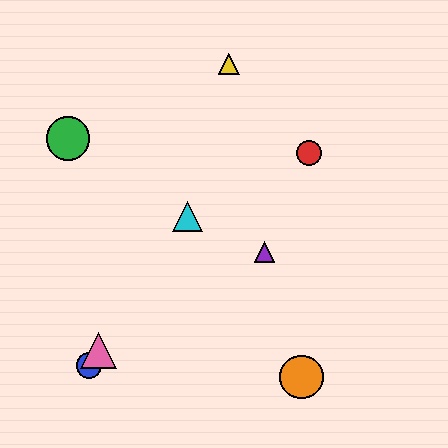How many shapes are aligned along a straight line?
3 shapes (the blue circle, the cyan triangle, the pink triangle) are aligned along a straight line.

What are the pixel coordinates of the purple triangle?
The purple triangle is at (264, 252).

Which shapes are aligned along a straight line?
The blue circle, the cyan triangle, the pink triangle are aligned along a straight line.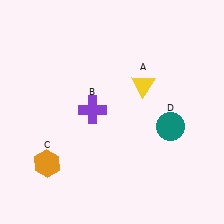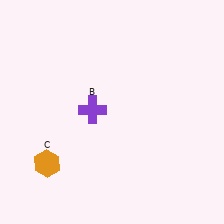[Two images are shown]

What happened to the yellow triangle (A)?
The yellow triangle (A) was removed in Image 2. It was in the top-right area of Image 1.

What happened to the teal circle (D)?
The teal circle (D) was removed in Image 2. It was in the bottom-right area of Image 1.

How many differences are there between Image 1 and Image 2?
There are 2 differences between the two images.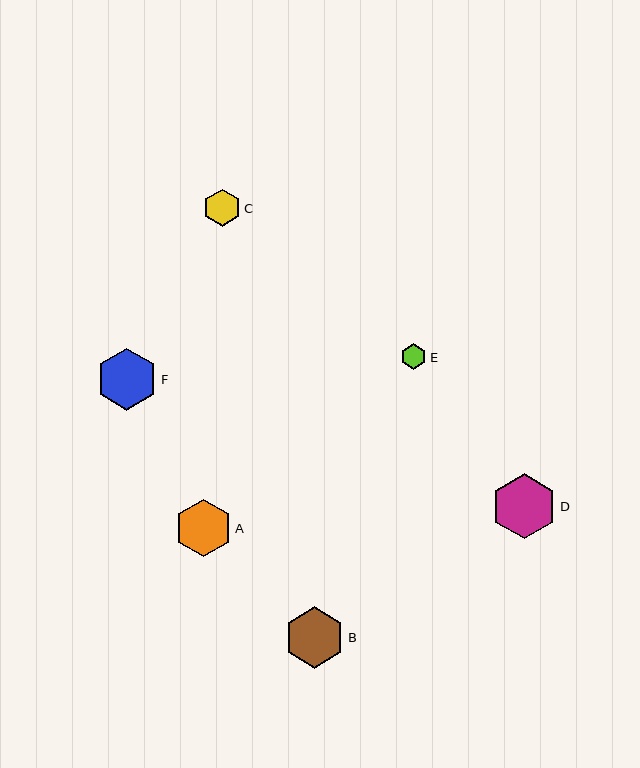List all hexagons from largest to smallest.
From largest to smallest: D, F, B, A, C, E.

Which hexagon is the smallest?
Hexagon E is the smallest with a size of approximately 25 pixels.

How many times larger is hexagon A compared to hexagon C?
Hexagon A is approximately 1.5 times the size of hexagon C.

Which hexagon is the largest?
Hexagon D is the largest with a size of approximately 65 pixels.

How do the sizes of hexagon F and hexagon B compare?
Hexagon F and hexagon B are approximately the same size.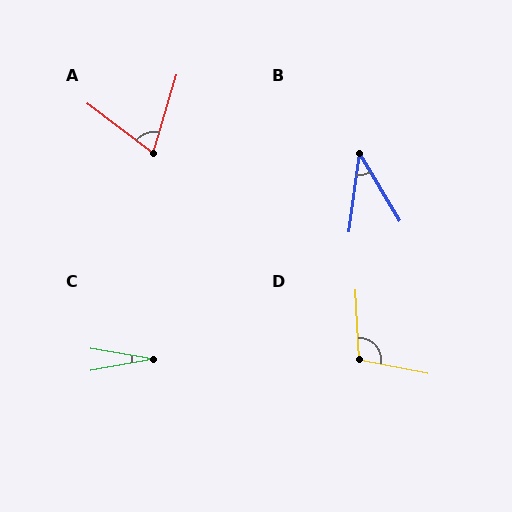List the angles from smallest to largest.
C (20°), B (38°), A (69°), D (104°).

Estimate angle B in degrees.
Approximately 38 degrees.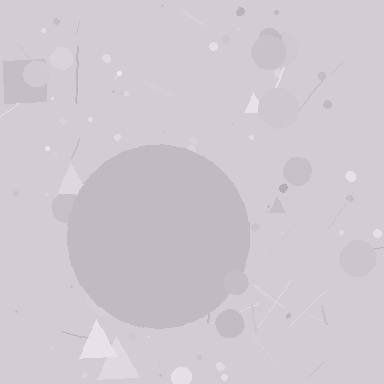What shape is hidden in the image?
A circle is hidden in the image.